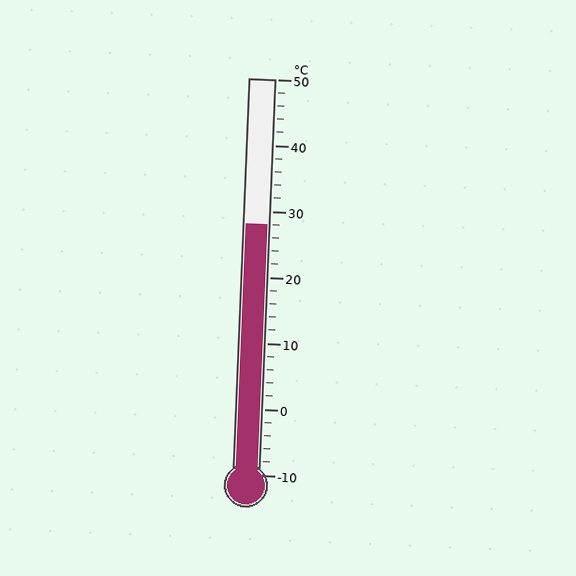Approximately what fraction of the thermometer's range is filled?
The thermometer is filled to approximately 65% of its range.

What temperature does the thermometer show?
The thermometer shows approximately 28°C.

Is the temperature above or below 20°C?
The temperature is above 20°C.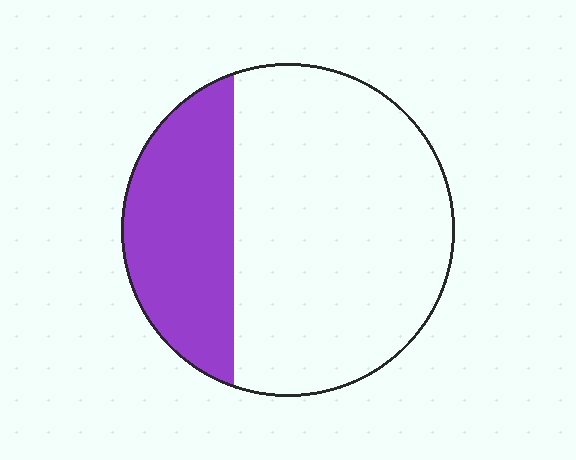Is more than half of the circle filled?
No.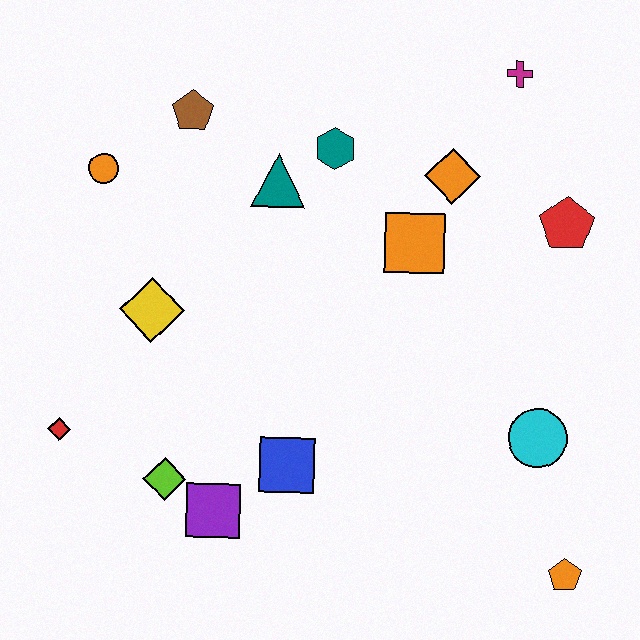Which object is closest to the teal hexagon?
The teal triangle is closest to the teal hexagon.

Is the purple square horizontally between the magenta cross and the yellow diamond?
Yes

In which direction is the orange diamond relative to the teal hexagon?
The orange diamond is to the right of the teal hexagon.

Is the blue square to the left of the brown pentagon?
No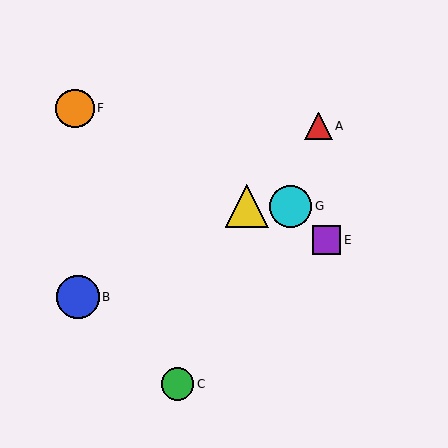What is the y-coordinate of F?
Object F is at y≈108.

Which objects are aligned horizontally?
Objects D, G are aligned horizontally.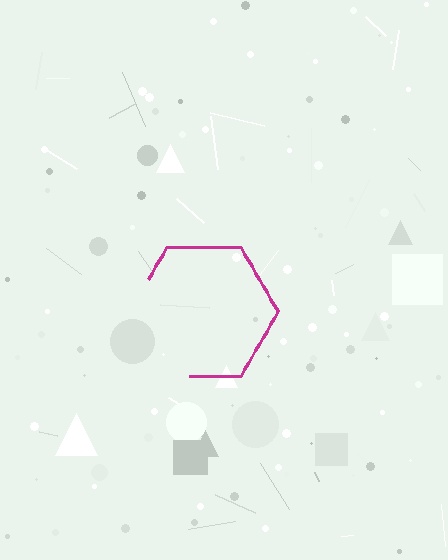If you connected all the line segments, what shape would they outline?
They would outline a hexagon.